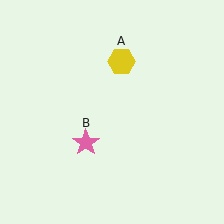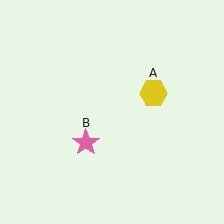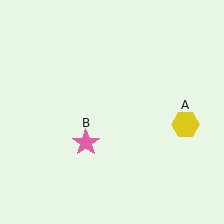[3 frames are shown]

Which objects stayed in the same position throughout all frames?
Pink star (object B) remained stationary.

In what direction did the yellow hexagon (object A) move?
The yellow hexagon (object A) moved down and to the right.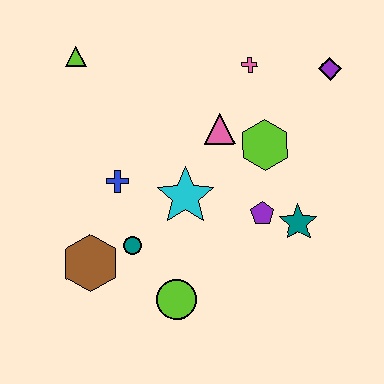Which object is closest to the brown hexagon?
The teal circle is closest to the brown hexagon.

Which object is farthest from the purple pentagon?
The lime triangle is farthest from the purple pentagon.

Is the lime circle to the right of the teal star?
No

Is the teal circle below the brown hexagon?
No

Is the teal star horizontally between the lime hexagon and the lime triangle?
No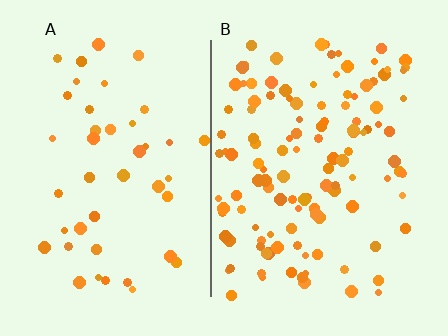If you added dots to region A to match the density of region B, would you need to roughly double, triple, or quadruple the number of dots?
Approximately triple.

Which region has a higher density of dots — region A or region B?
B (the right).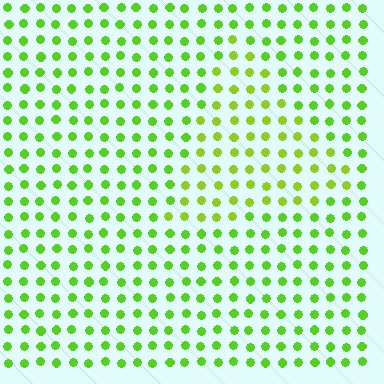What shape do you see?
I see a triangle.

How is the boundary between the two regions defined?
The boundary is defined purely by a slight shift in hue (about 18 degrees). Spacing, size, and orientation are identical on both sides.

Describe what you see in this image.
The image is filled with small lime elements in a uniform arrangement. A triangle-shaped region is visible where the elements are tinted to a slightly different hue, forming a subtle color boundary.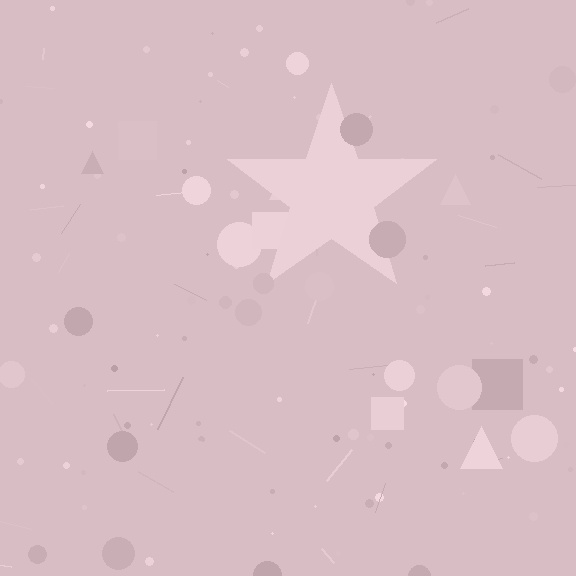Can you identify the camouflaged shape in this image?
The camouflaged shape is a star.